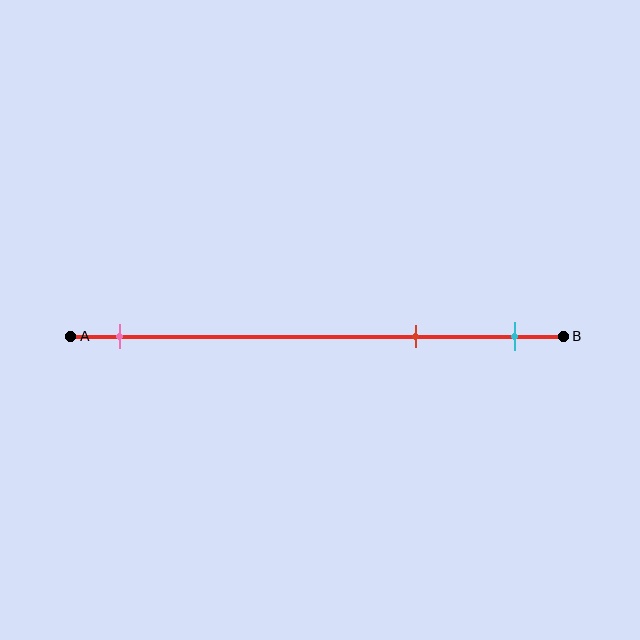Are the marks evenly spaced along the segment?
No, the marks are not evenly spaced.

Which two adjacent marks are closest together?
The red and cyan marks are the closest adjacent pair.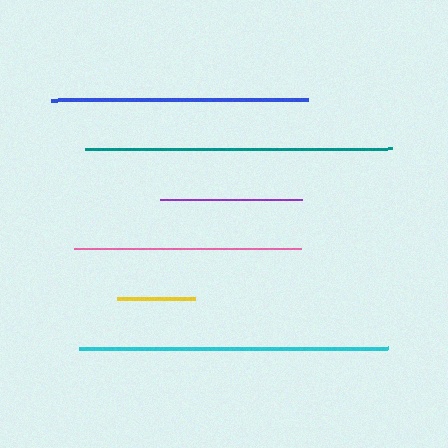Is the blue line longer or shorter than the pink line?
The blue line is longer than the pink line.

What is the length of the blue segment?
The blue segment is approximately 257 pixels long.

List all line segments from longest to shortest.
From longest to shortest: cyan, teal, blue, pink, purple, yellow.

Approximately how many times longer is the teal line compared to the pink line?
The teal line is approximately 1.4 times the length of the pink line.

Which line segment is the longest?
The cyan line is the longest at approximately 310 pixels.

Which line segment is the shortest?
The yellow line is the shortest at approximately 78 pixels.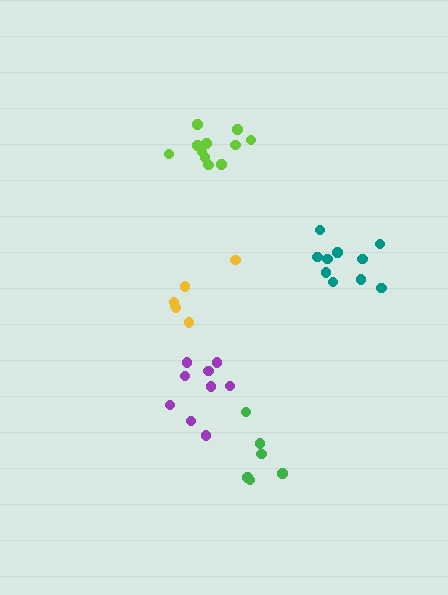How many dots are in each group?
Group 1: 11 dots, Group 2: 10 dots, Group 3: 6 dots, Group 4: 6 dots, Group 5: 9 dots (42 total).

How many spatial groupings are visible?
There are 5 spatial groupings.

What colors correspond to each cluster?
The clusters are colored: lime, teal, green, yellow, purple.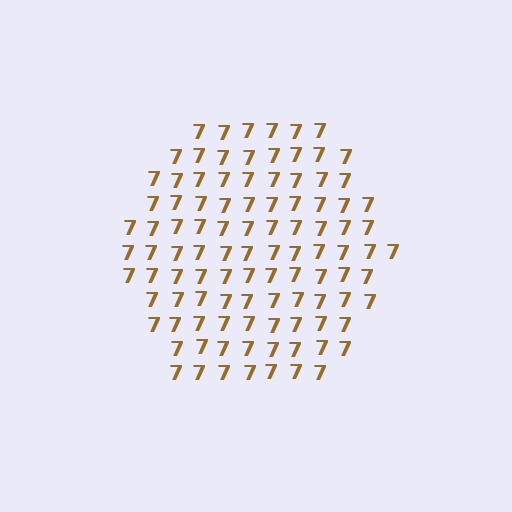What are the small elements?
The small elements are digit 7's.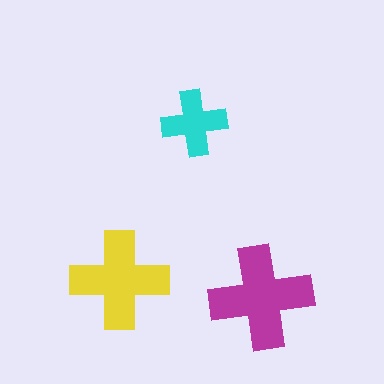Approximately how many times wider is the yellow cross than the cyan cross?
About 1.5 times wider.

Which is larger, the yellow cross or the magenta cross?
The magenta one.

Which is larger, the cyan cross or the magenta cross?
The magenta one.